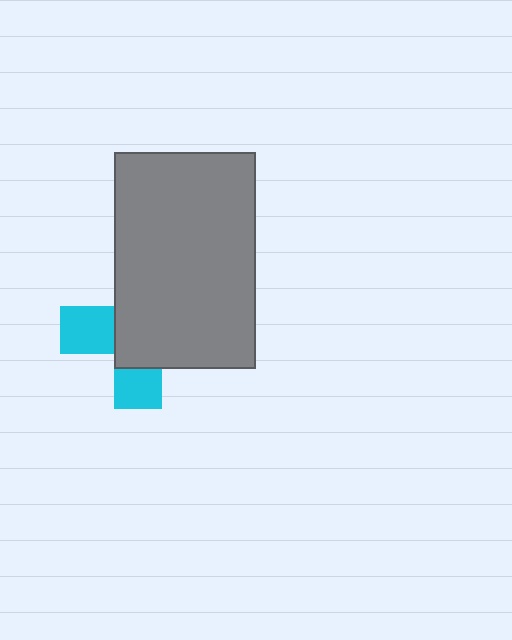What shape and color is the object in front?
The object in front is a gray rectangle.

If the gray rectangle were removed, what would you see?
You would see the complete cyan cross.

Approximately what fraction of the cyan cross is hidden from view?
Roughly 65% of the cyan cross is hidden behind the gray rectangle.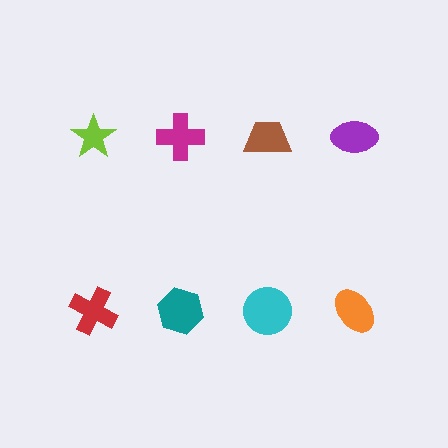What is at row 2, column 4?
An orange ellipse.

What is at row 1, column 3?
A brown trapezoid.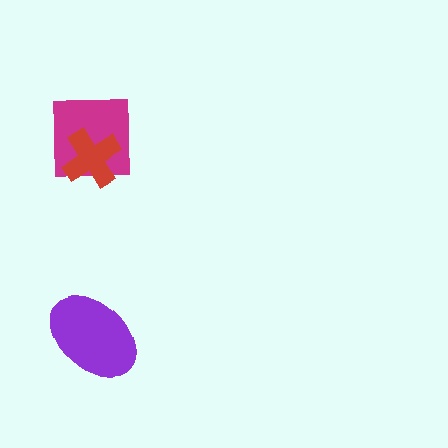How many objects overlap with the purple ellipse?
0 objects overlap with the purple ellipse.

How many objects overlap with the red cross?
1 object overlaps with the red cross.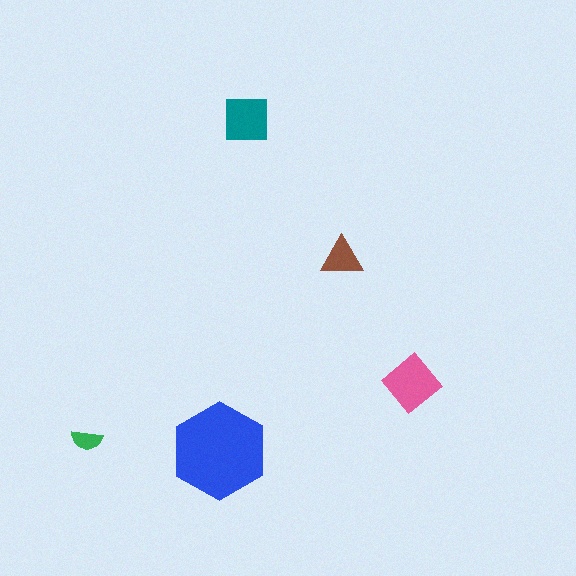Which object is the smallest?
The green semicircle.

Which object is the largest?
The blue hexagon.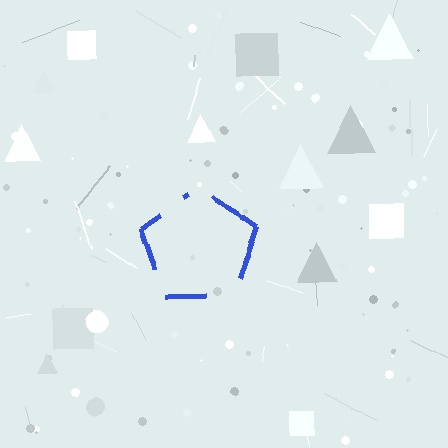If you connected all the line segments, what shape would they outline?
They would outline a pentagon.